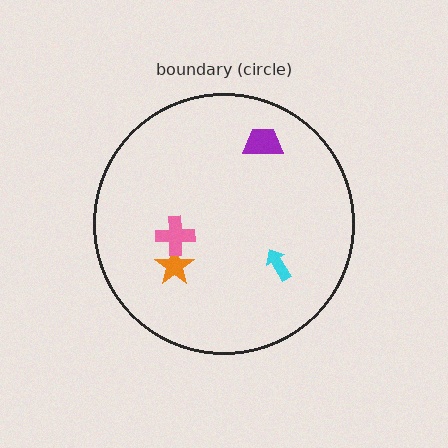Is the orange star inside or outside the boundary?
Inside.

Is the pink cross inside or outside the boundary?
Inside.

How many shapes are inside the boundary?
4 inside, 0 outside.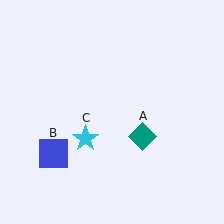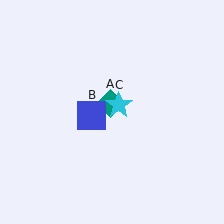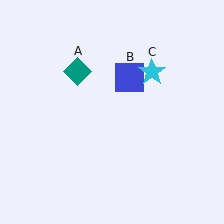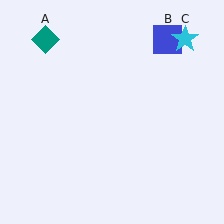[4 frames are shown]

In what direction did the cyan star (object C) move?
The cyan star (object C) moved up and to the right.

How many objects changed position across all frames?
3 objects changed position: teal diamond (object A), blue square (object B), cyan star (object C).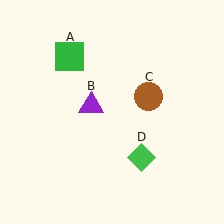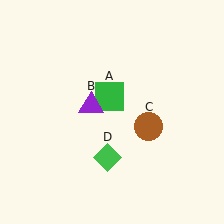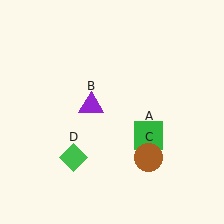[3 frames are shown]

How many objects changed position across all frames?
3 objects changed position: green square (object A), brown circle (object C), green diamond (object D).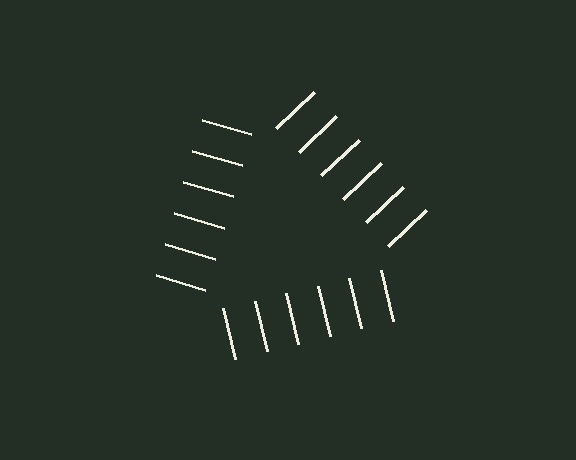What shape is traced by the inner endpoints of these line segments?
An illusory triangle — the line segments terminate on its edges but no continuous stroke is drawn.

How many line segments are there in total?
18 — 6 along each of the 3 edges.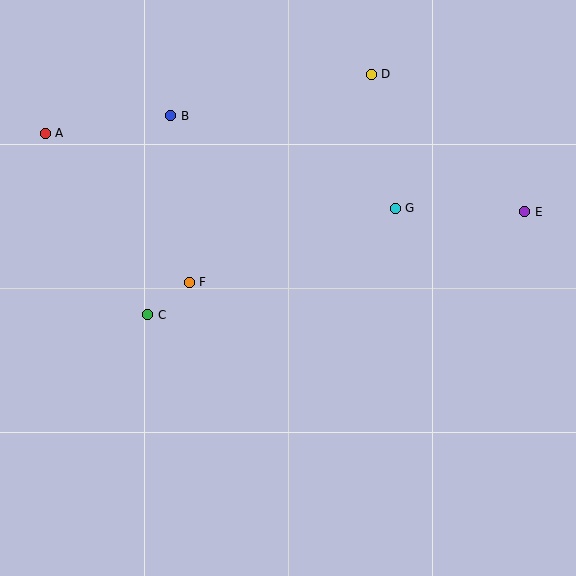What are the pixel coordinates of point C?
Point C is at (148, 315).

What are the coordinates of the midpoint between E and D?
The midpoint between E and D is at (448, 143).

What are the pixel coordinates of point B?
Point B is at (171, 116).